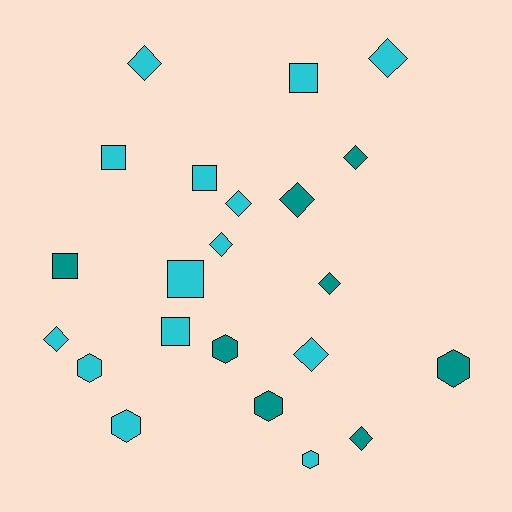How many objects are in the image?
There are 22 objects.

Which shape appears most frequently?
Diamond, with 10 objects.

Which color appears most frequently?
Cyan, with 14 objects.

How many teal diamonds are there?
There are 4 teal diamonds.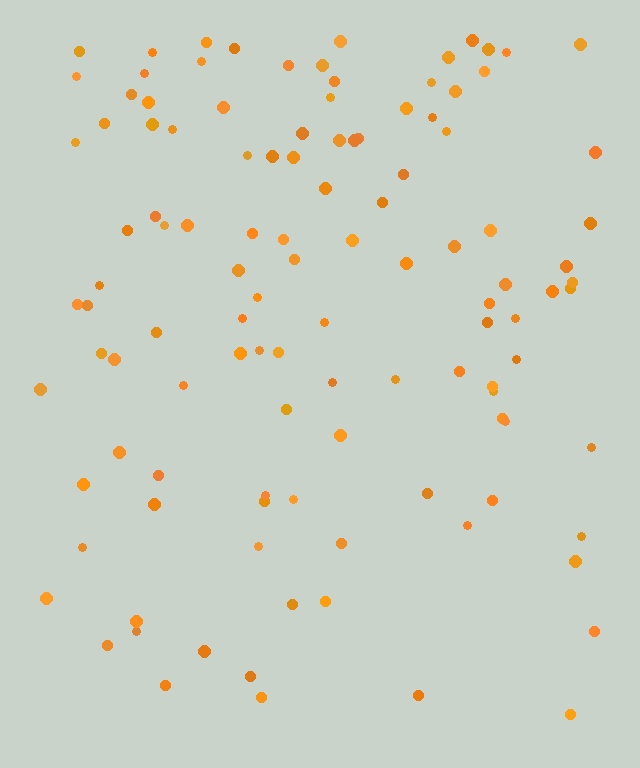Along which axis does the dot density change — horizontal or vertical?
Vertical.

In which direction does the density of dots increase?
From bottom to top, with the top side densest.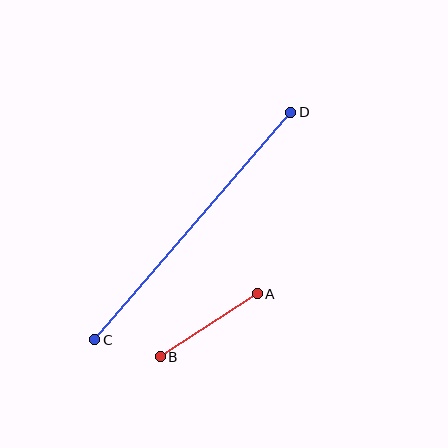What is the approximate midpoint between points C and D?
The midpoint is at approximately (193, 226) pixels.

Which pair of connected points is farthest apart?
Points C and D are farthest apart.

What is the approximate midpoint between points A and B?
The midpoint is at approximately (209, 325) pixels.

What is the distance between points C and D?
The distance is approximately 300 pixels.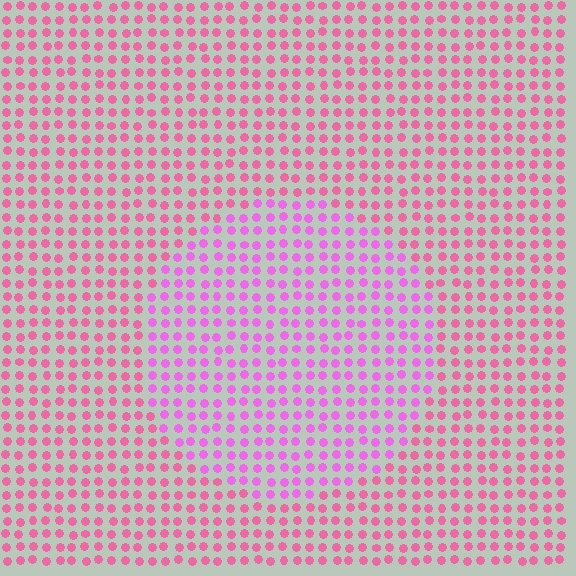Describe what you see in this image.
The image is filled with small pink elements in a uniform arrangement. A circle-shaped region is visible where the elements are tinted to a slightly different hue, forming a subtle color boundary.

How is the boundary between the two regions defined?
The boundary is defined purely by a slight shift in hue (about 32 degrees). Spacing, size, and orientation are identical on both sides.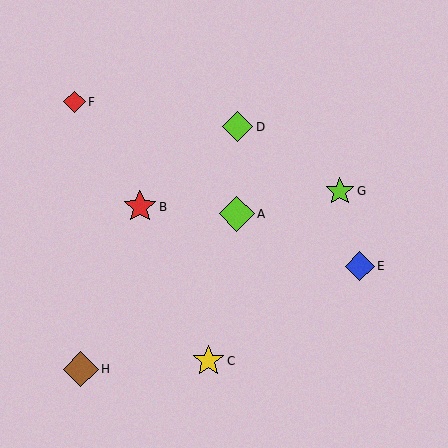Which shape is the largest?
The brown diamond (labeled H) is the largest.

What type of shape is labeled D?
Shape D is a lime diamond.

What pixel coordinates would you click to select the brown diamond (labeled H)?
Click at (81, 369) to select the brown diamond H.